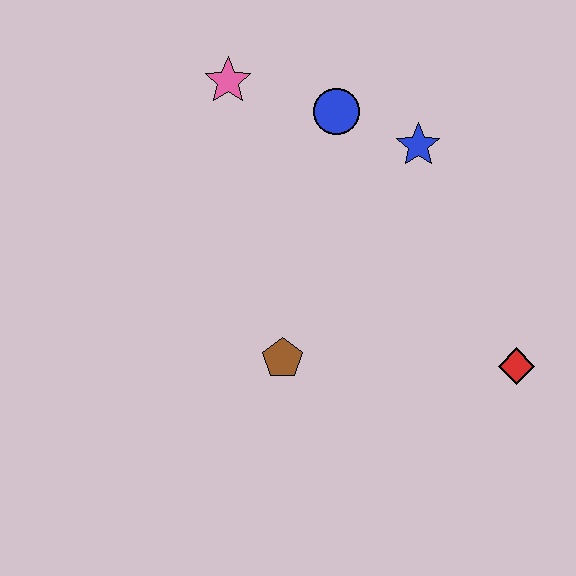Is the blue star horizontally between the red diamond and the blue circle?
Yes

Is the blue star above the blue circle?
No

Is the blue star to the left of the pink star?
No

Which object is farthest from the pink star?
The red diamond is farthest from the pink star.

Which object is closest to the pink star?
The blue circle is closest to the pink star.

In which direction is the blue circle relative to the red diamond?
The blue circle is above the red diamond.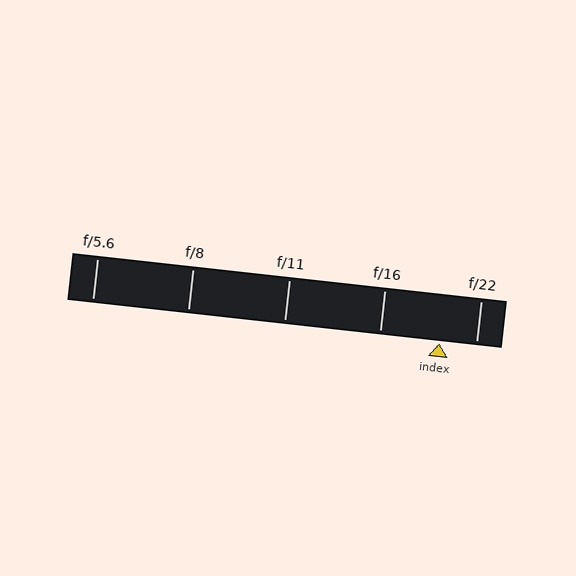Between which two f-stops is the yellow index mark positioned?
The index mark is between f/16 and f/22.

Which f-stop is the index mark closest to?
The index mark is closest to f/22.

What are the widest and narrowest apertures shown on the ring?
The widest aperture shown is f/5.6 and the narrowest is f/22.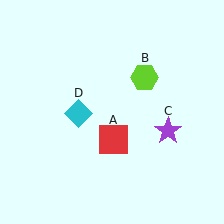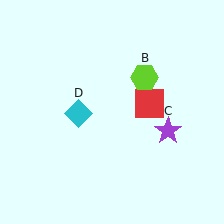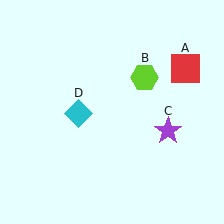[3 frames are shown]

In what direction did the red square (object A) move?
The red square (object A) moved up and to the right.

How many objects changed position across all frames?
1 object changed position: red square (object A).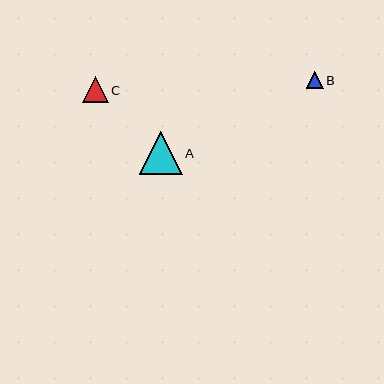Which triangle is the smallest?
Triangle B is the smallest with a size of approximately 17 pixels.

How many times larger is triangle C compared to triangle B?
Triangle C is approximately 1.5 times the size of triangle B.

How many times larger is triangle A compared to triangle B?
Triangle A is approximately 2.5 times the size of triangle B.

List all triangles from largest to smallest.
From largest to smallest: A, C, B.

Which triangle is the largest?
Triangle A is the largest with a size of approximately 43 pixels.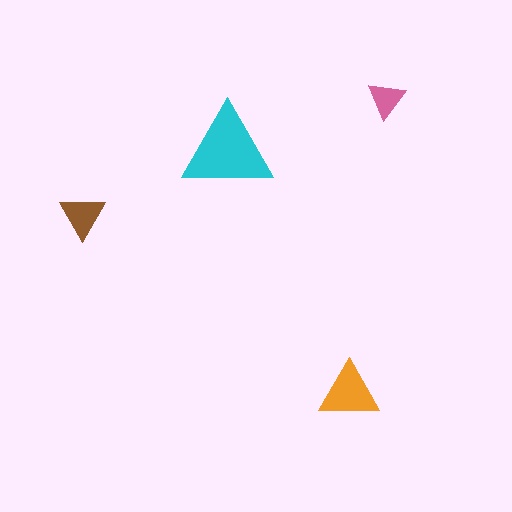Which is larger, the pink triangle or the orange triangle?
The orange one.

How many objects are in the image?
There are 4 objects in the image.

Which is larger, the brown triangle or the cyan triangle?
The cyan one.